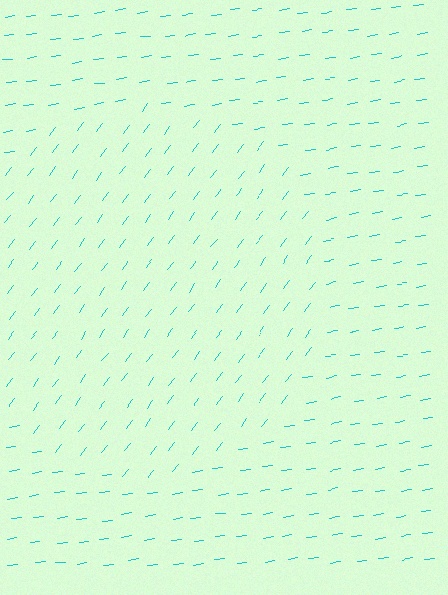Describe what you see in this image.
The image is filled with small cyan line segments. A circle region in the image has lines oriented differently from the surrounding lines, creating a visible texture boundary.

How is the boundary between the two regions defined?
The boundary is defined purely by a change in line orientation (approximately 45 degrees difference). All lines are the same color and thickness.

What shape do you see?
I see a circle.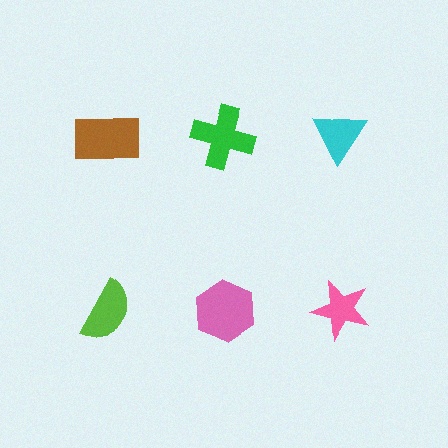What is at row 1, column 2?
A green cross.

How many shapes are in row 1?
3 shapes.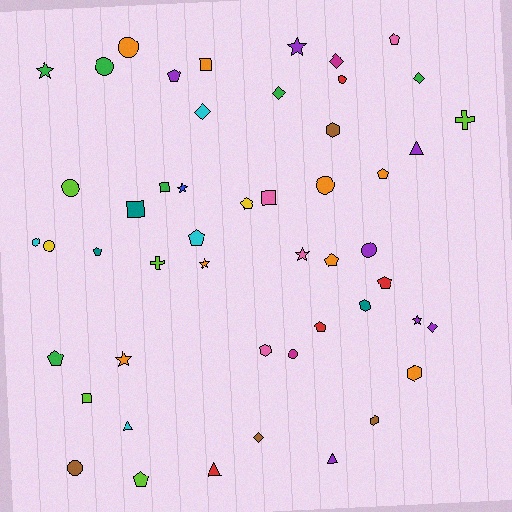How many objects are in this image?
There are 50 objects.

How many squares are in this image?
There are 5 squares.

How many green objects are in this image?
There are 6 green objects.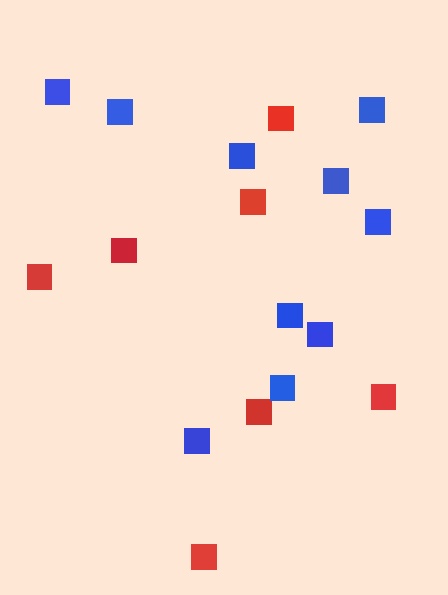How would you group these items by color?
There are 2 groups: one group of red squares (7) and one group of blue squares (10).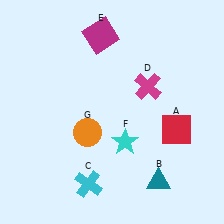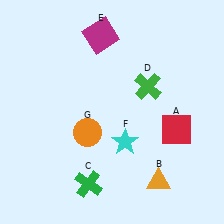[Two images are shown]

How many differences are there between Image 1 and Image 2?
There are 3 differences between the two images.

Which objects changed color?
B changed from teal to orange. C changed from cyan to green. D changed from magenta to green.